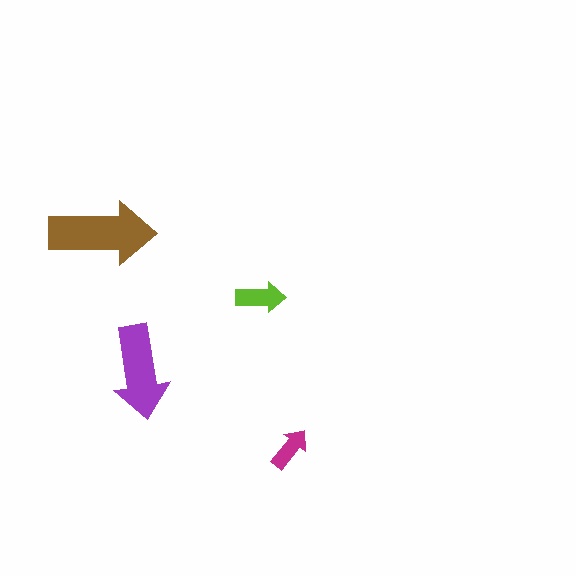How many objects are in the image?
There are 4 objects in the image.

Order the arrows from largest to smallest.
the brown one, the purple one, the lime one, the magenta one.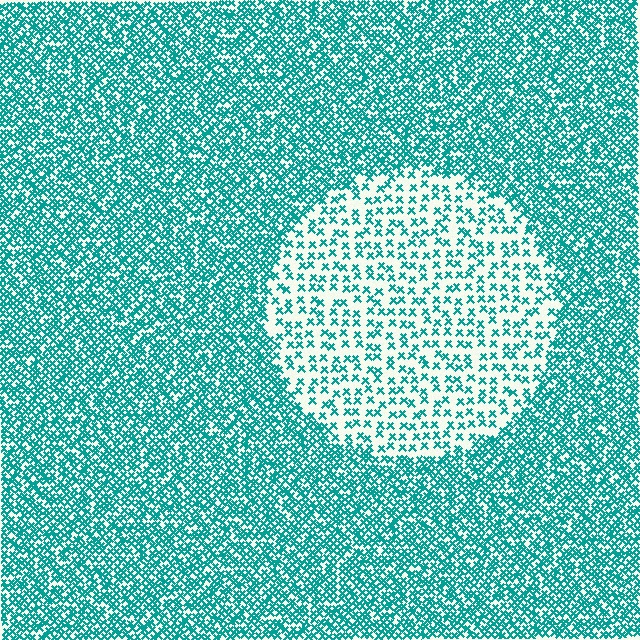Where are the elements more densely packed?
The elements are more densely packed outside the circle boundary.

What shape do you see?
I see a circle.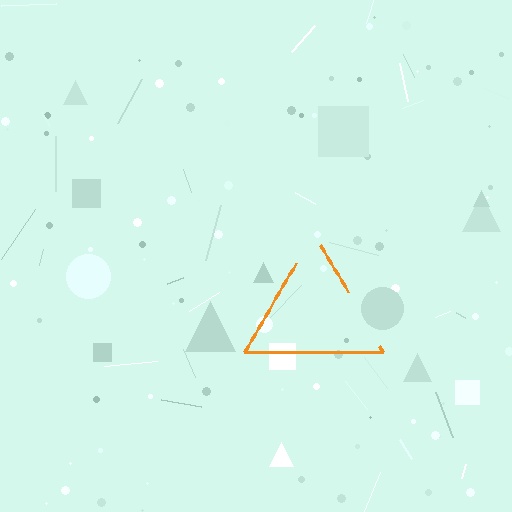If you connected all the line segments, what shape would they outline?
They would outline a triangle.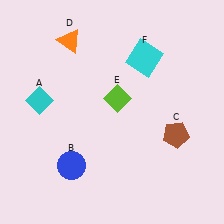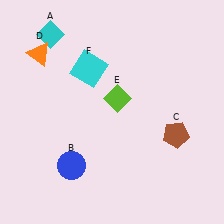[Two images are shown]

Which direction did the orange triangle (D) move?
The orange triangle (D) moved left.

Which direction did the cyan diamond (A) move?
The cyan diamond (A) moved up.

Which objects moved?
The objects that moved are: the cyan diamond (A), the orange triangle (D), the cyan square (F).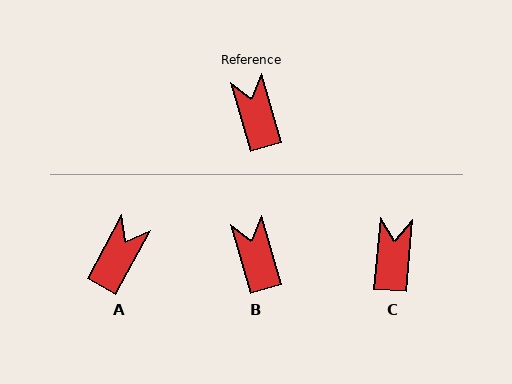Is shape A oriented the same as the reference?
No, it is off by about 45 degrees.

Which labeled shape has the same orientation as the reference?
B.